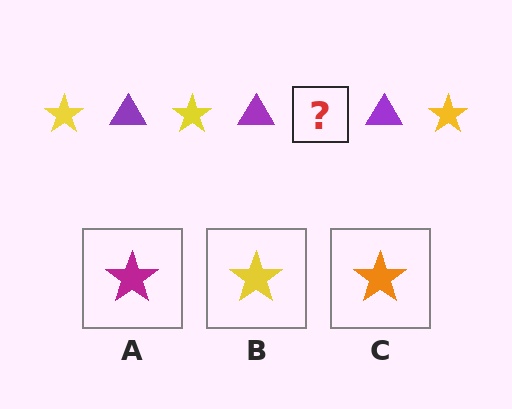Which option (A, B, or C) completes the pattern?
B.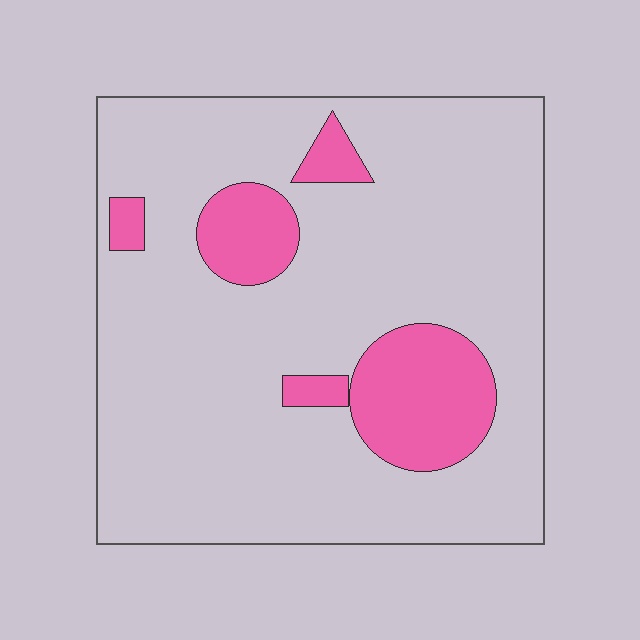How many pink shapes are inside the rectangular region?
5.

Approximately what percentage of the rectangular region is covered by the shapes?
Approximately 15%.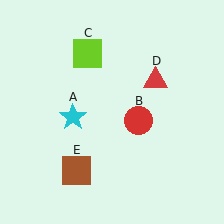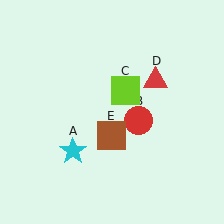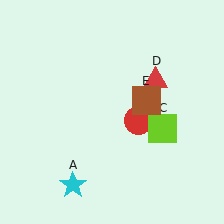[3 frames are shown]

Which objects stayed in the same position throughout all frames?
Red circle (object B) and red triangle (object D) remained stationary.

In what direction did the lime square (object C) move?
The lime square (object C) moved down and to the right.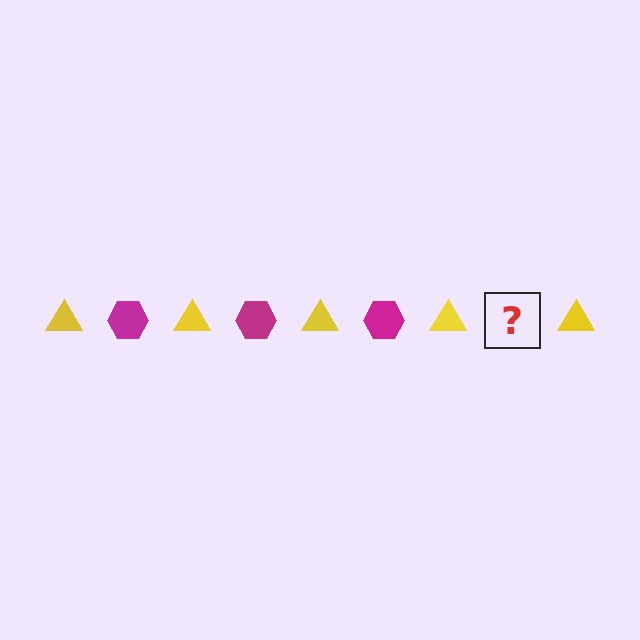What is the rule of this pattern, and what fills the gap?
The rule is that the pattern alternates between yellow triangle and magenta hexagon. The gap should be filled with a magenta hexagon.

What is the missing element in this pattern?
The missing element is a magenta hexagon.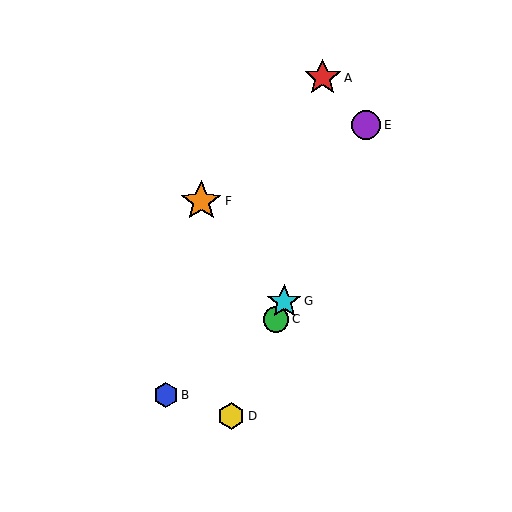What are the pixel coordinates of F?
Object F is at (201, 201).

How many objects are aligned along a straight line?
4 objects (C, D, E, G) are aligned along a straight line.